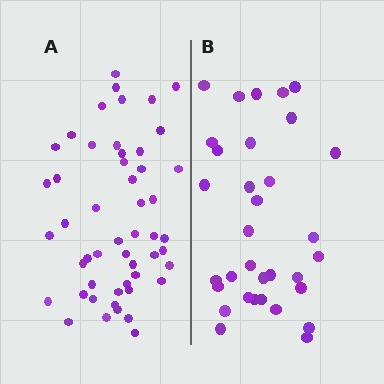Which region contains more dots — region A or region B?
Region A (the left region) has more dots.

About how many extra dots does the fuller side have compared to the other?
Region A has approximately 20 more dots than region B.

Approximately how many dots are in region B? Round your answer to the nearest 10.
About 30 dots. (The exact count is 33, which rounds to 30.)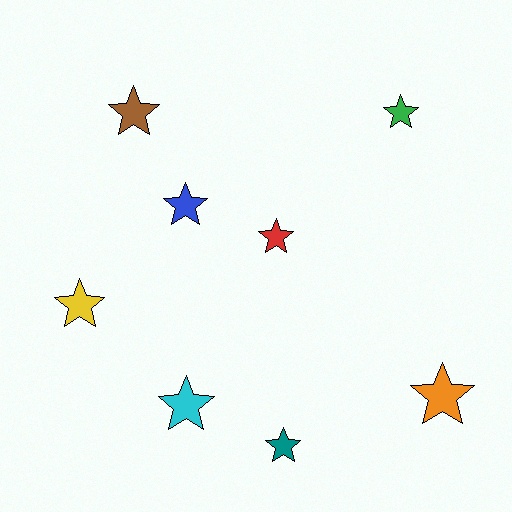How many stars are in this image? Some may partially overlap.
There are 8 stars.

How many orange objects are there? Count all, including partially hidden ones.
There is 1 orange object.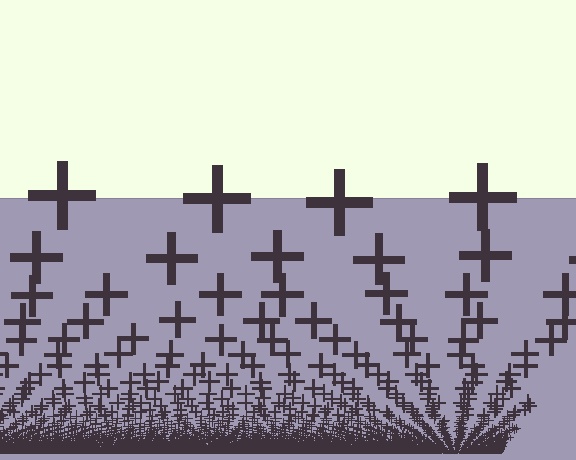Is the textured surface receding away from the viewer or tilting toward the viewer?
The surface appears to tilt toward the viewer. Texture elements get larger and sparser toward the top.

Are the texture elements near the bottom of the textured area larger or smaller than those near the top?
Smaller. The gradient is inverted — elements near the bottom are smaller and denser.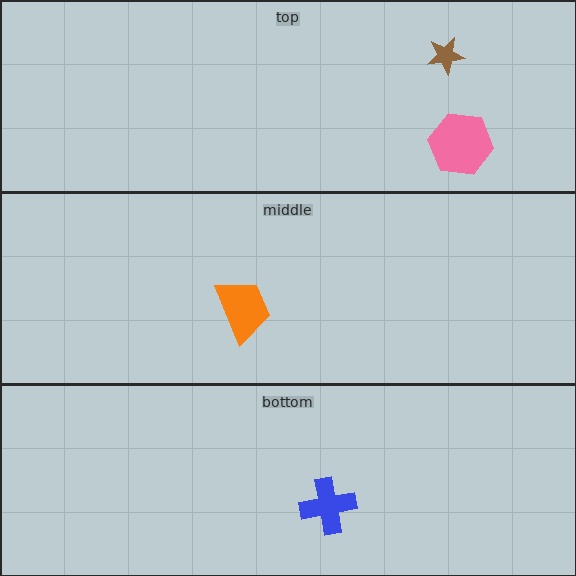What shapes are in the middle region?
The orange trapezoid.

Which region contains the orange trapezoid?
The middle region.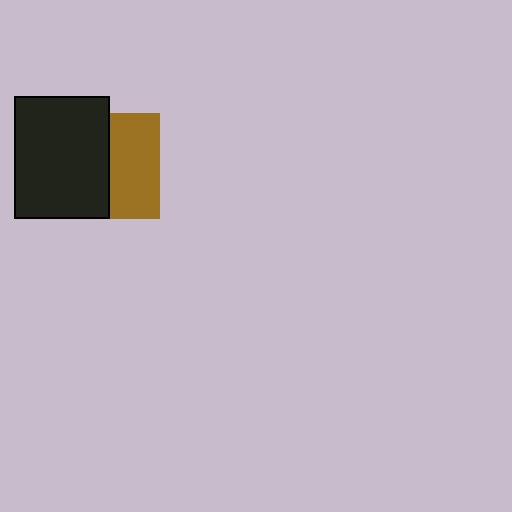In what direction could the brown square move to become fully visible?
The brown square could move right. That would shift it out from behind the black rectangle entirely.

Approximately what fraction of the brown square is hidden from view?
Roughly 53% of the brown square is hidden behind the black rectangle.